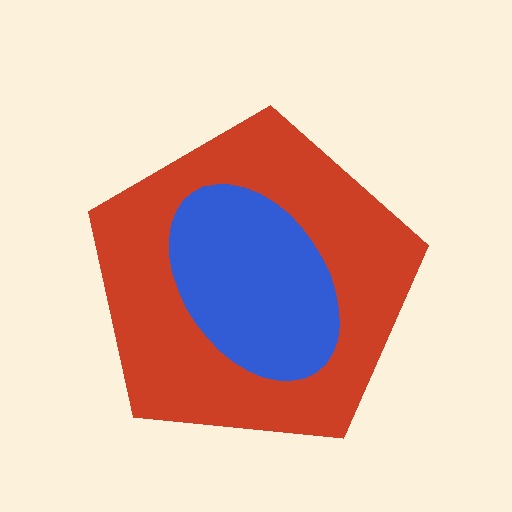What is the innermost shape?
The blue ellipse.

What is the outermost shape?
The red pentagon.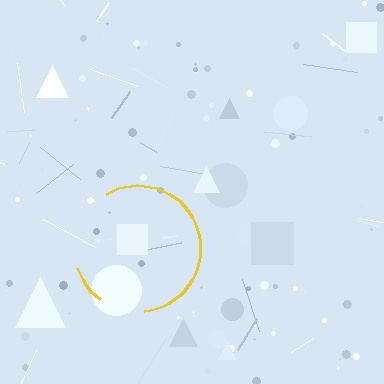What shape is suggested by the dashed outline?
The dashed outline suggests a circle.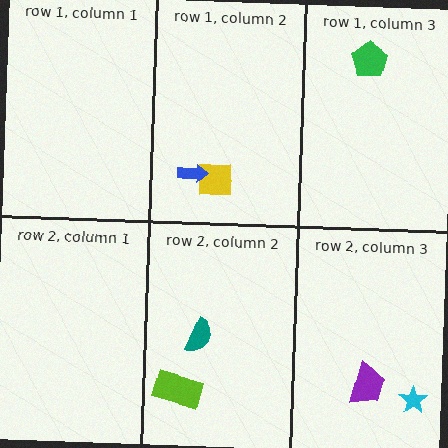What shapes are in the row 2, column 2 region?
The lime rectangle, the teal semicircle.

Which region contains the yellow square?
The row 1, column 2 region.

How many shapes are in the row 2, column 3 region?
2.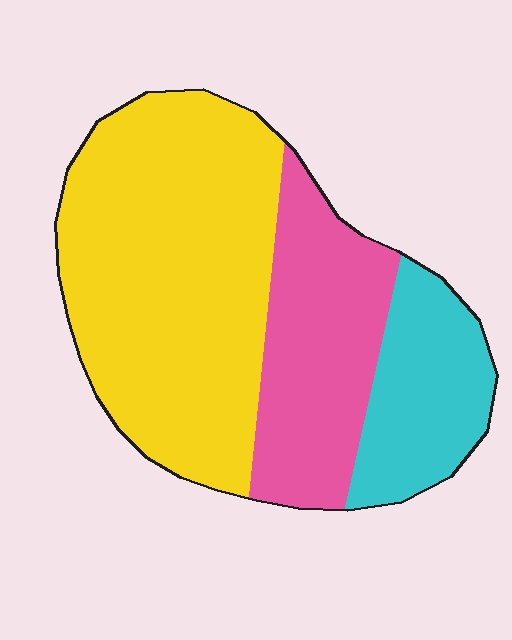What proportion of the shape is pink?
Pink covers around 25% of the shape.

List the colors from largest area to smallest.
From largest to smallest: yellow, pink, cyan.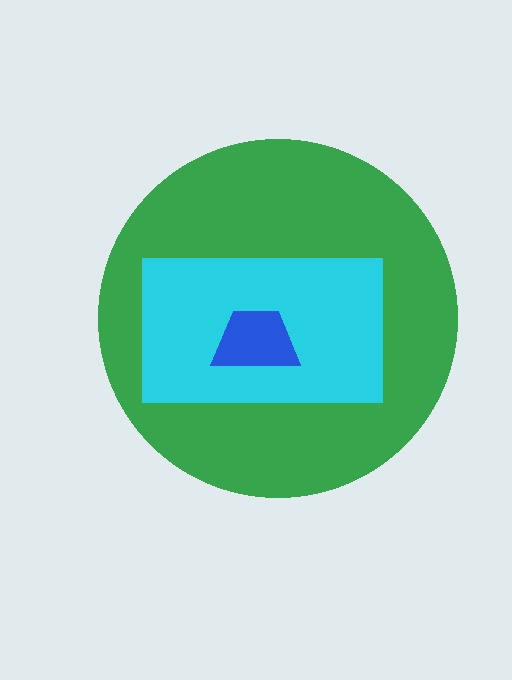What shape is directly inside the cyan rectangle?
The blue trapezoid.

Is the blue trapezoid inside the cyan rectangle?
Yes.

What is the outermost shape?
The green circle.